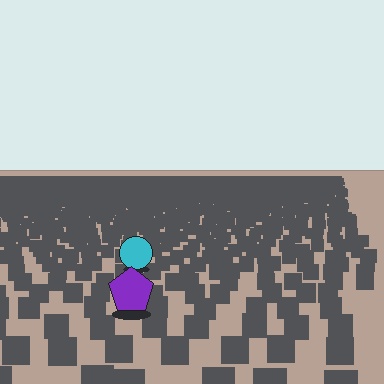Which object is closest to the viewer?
The purple pentagon is closest. The texture marks near it are larger and more spread out.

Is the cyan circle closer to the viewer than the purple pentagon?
No. The purple pentagon is closer — you can tell from the texture gradient: the ground texture is coarser near it.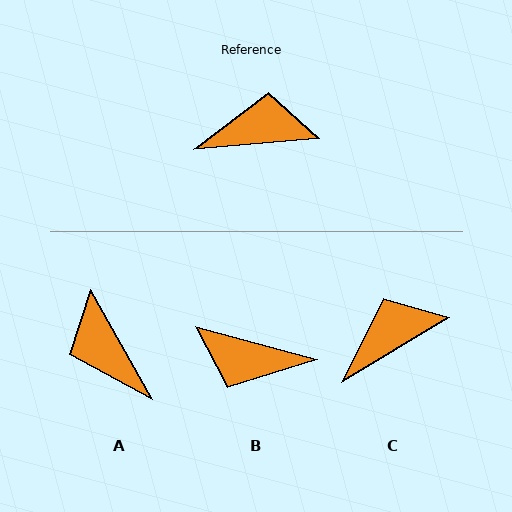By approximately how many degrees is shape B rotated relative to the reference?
Approximately 160 degrees counter-clockwise.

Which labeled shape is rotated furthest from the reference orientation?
B, about 160 degrees away.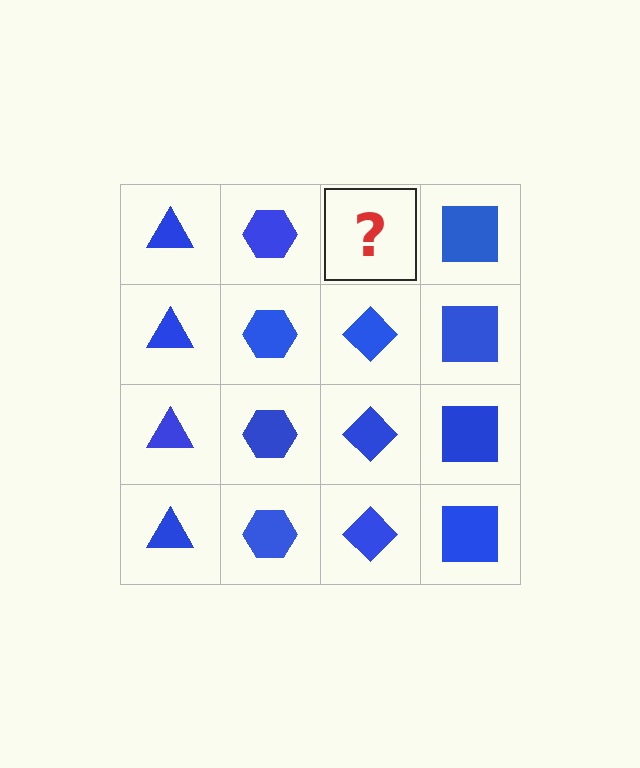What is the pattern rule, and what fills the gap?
The rule is that each column has a consistent shape. The gap should be filled with a blue diamond.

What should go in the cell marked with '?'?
The missing cell should contain a blue diamond.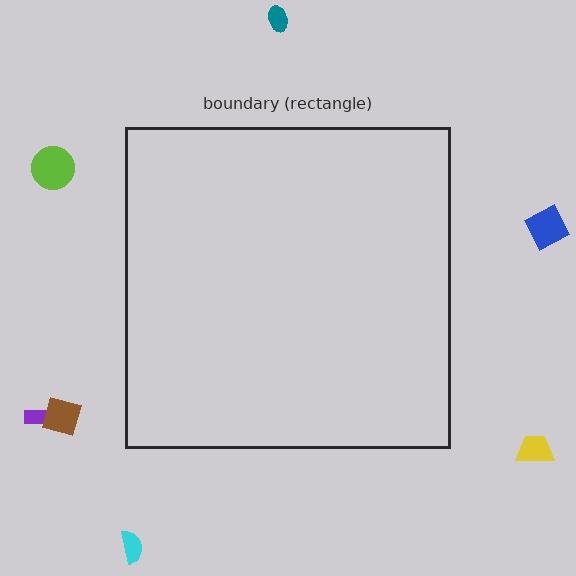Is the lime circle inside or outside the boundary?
Outside.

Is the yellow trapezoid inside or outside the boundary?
Outside.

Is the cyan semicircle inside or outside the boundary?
Outside.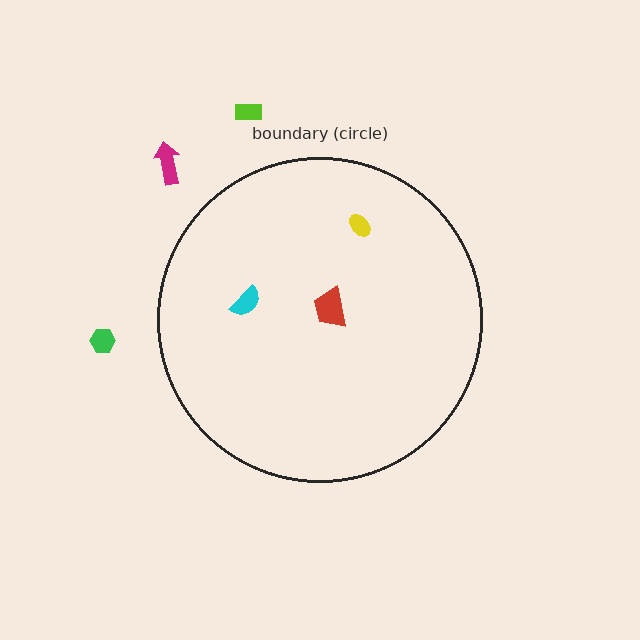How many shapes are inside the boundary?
3 inside, 3 outside.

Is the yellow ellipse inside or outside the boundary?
Inside.